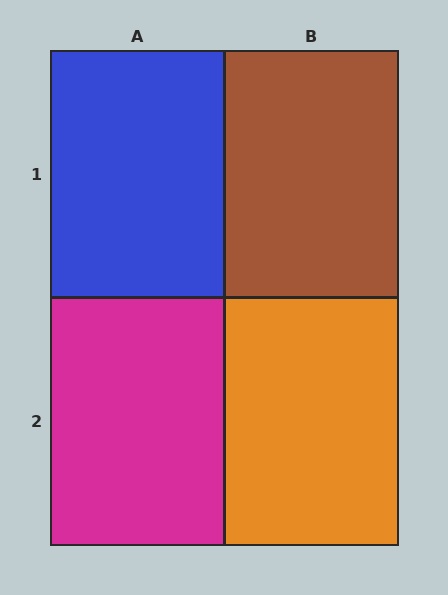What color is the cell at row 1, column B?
Brown.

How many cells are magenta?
1 cell is magenta.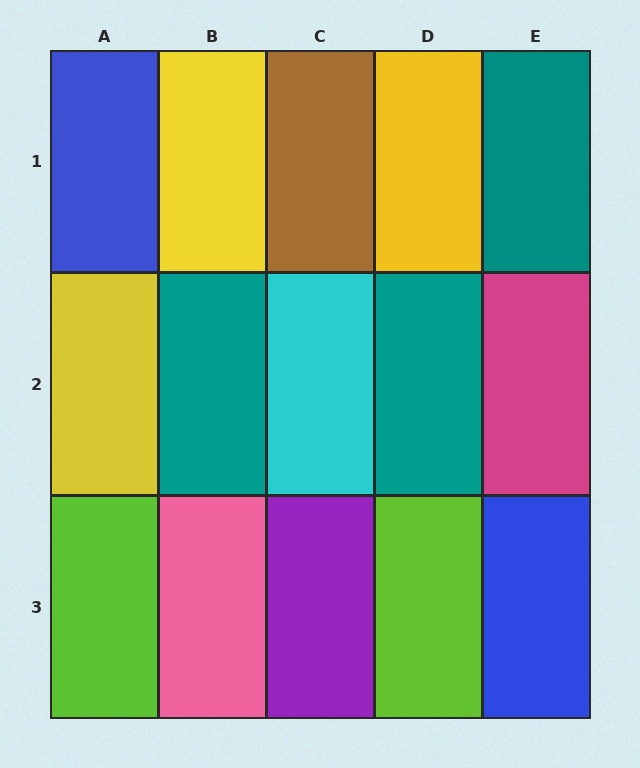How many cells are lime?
2 cells are lime.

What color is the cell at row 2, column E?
Magenta.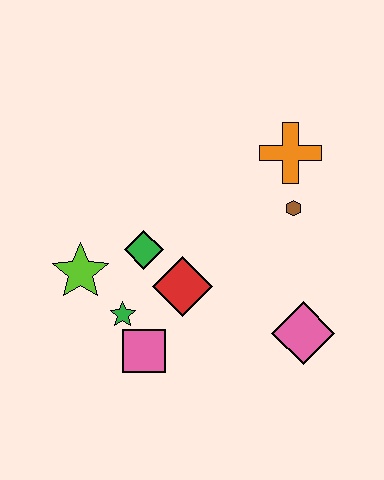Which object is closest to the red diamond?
The green diamond is closest to the red diamond.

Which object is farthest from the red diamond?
The orange cross is farthest from the red diamond.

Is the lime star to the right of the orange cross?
No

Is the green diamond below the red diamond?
No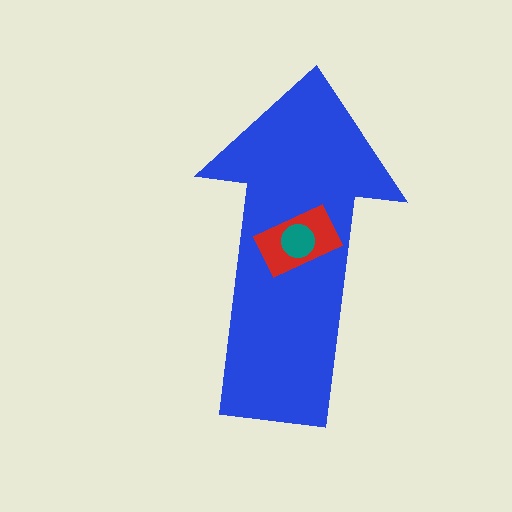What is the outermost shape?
The blue arrow.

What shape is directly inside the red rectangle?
The teal circle.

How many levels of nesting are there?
3.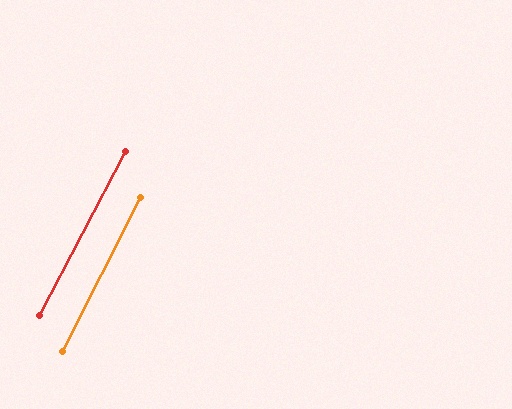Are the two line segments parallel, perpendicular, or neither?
Parallel — their directions differ by only 0.8°.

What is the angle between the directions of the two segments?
Approximately 1 degree.